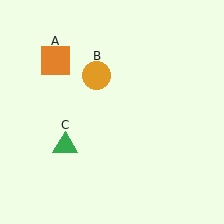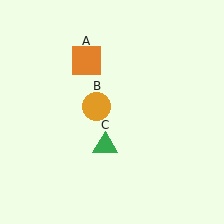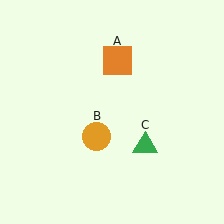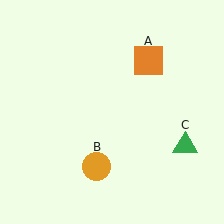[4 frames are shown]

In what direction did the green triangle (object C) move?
The green triangle (object C) moved right.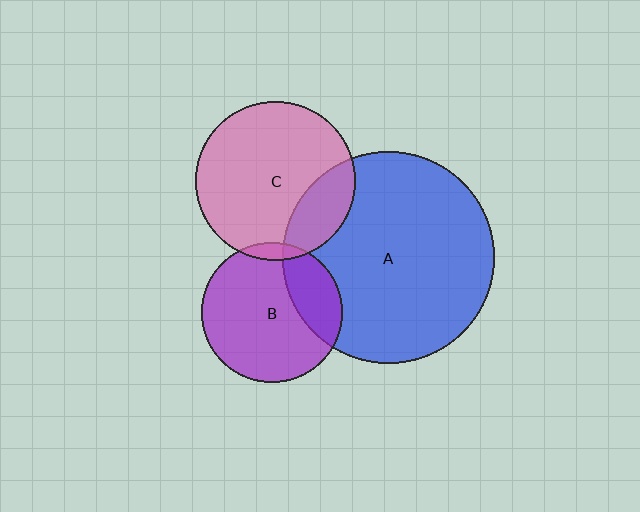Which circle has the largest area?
Circle A (blue).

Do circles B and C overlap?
Yes.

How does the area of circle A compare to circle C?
Approximately 1.8 times.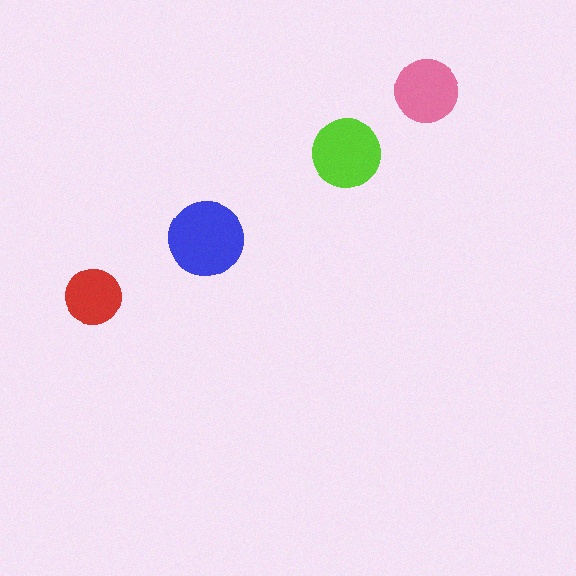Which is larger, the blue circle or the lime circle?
The blue one.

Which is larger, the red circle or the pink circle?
The pink one.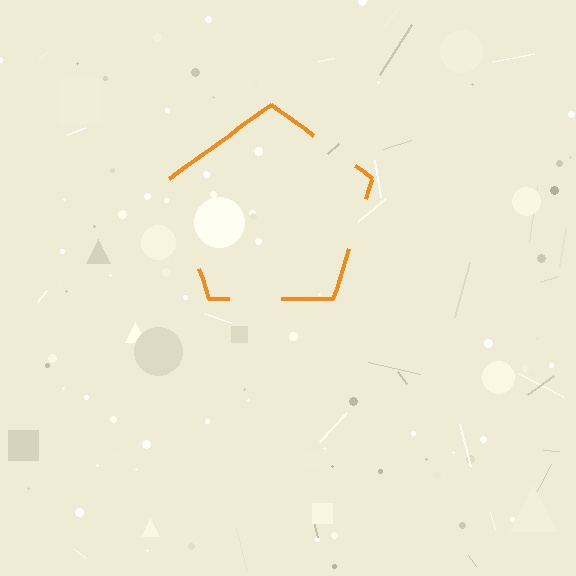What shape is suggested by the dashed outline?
The dashed outline suggests a pentagon.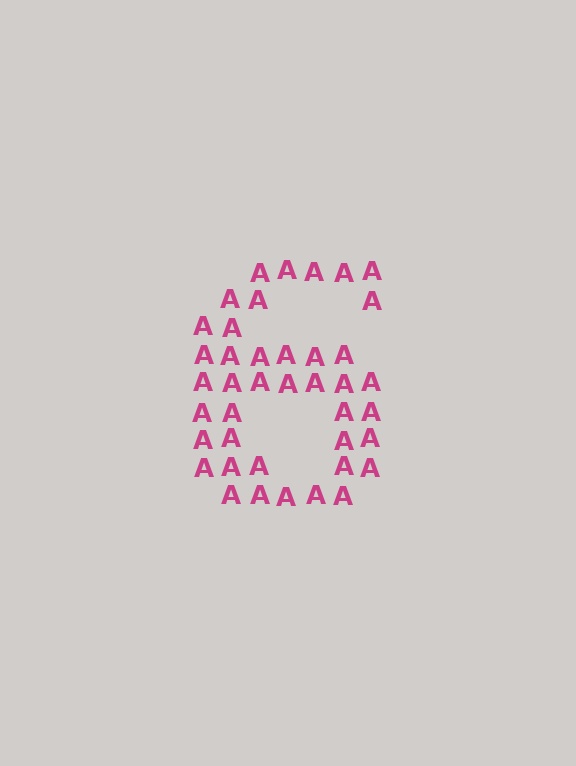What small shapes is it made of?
It is made of small letter A's.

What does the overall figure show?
The overall figure shows the digit 6.